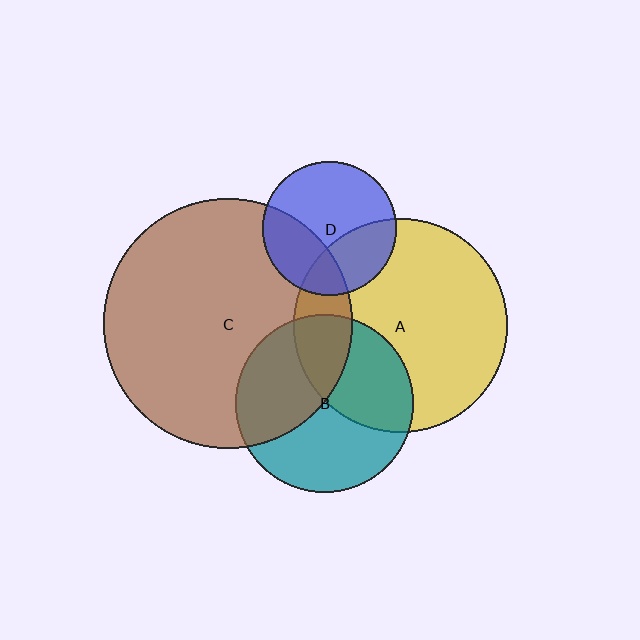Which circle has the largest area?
Circle C (brown).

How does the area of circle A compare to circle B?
Approximately 1.4 times.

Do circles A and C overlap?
Yes.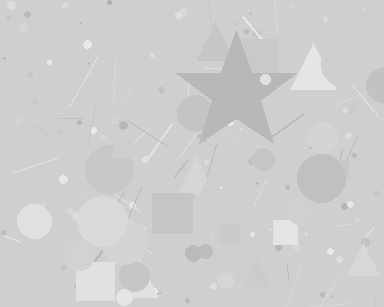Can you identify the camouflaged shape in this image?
The camouflaged shape is a star.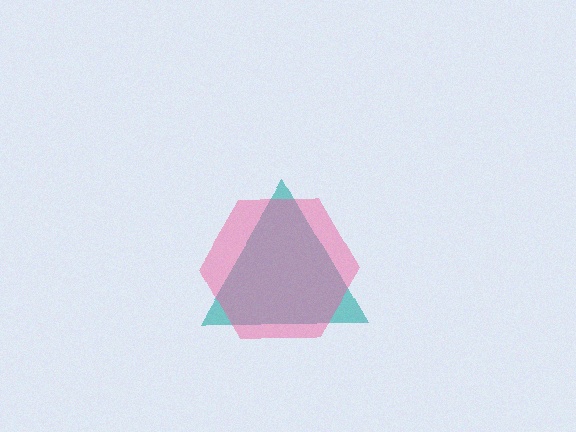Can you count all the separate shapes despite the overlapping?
Yes, there are 2 separate shapes.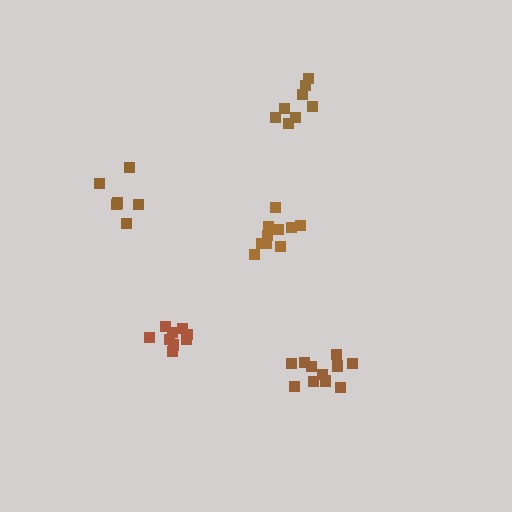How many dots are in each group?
Group 1: 11 dots, Group 2: 9 dots, Group 3: 6 dots, Group 4: 8 dots, Group 5: 10 dots (44 total).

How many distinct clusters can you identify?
There are 5 distinct clusters.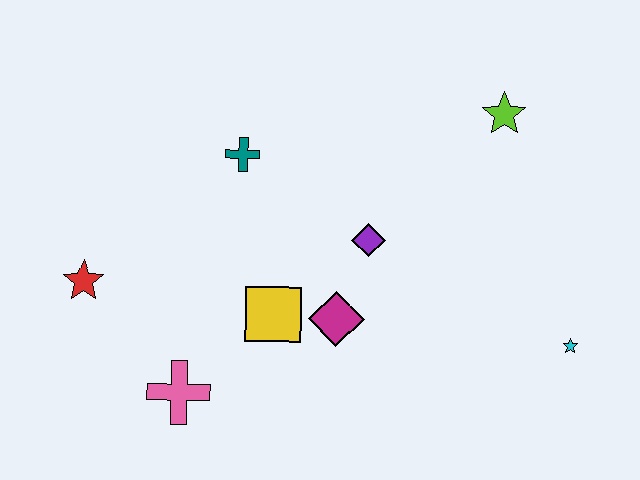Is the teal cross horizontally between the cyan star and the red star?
Yes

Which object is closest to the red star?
The pink cross is closest to the red star.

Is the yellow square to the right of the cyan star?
No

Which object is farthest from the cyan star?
The red star is farthest from the cyan star.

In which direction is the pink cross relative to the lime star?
The pink cross is to the left of the lime star.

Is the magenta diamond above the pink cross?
Yes